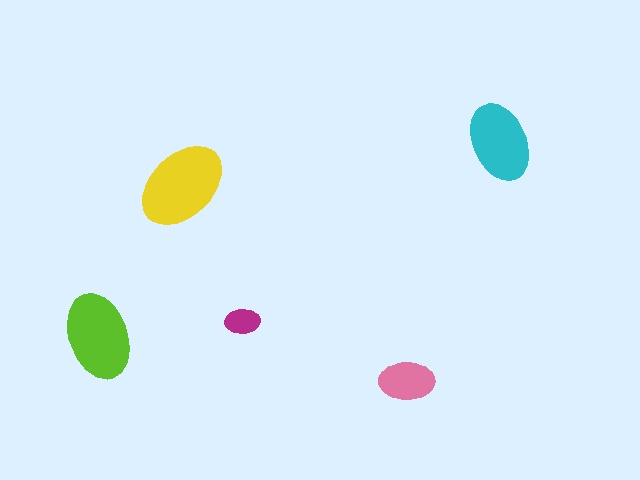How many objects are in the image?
There are 5 objects in the image.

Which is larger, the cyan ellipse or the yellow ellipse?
The yellow one.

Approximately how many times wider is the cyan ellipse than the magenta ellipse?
About 2 times wider.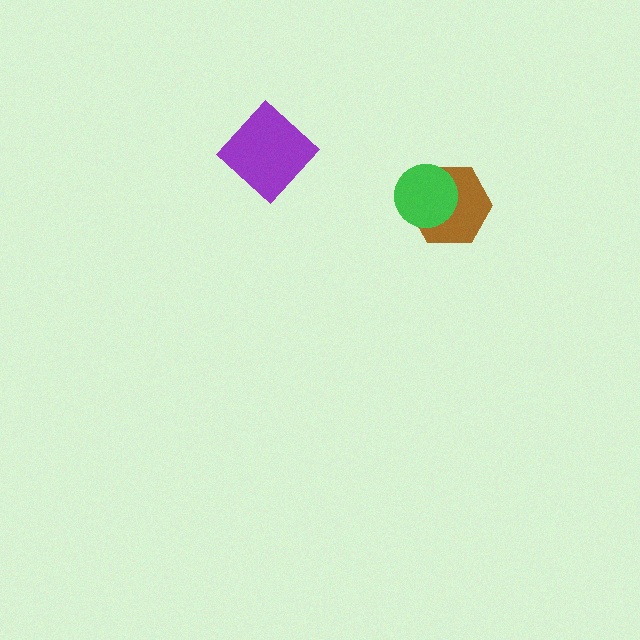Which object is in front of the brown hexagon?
The green circle is in front of the brown hexagon.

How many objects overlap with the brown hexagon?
1 object overlaps with the brown hexagon.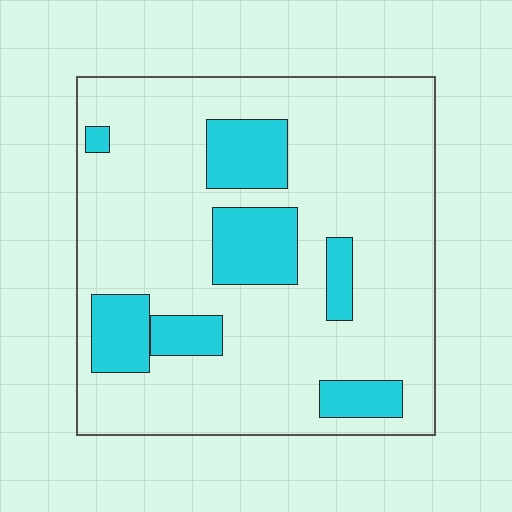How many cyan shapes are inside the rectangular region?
7.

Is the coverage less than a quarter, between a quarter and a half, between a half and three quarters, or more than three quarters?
Less than a quarter.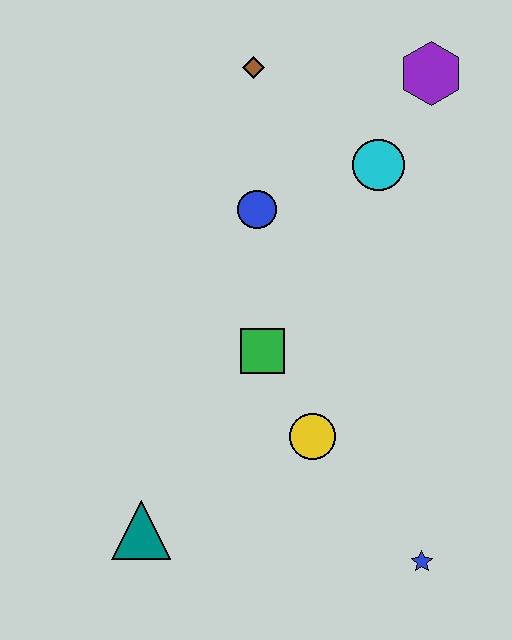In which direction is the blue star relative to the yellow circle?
The blue star is below the yellow circle.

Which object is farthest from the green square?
The purple hexagon is farthest from the green square.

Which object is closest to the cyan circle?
The purple hexagon is closest to the cyan circle.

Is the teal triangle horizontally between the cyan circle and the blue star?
No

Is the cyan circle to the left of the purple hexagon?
Yes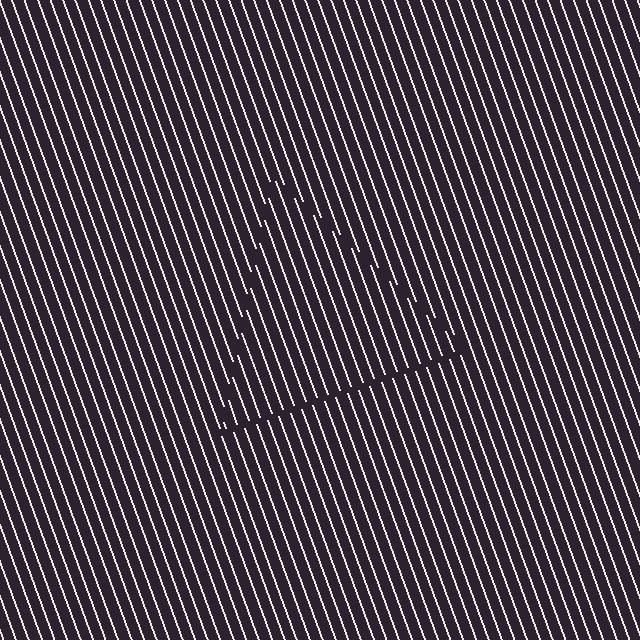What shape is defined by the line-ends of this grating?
An illusory triangle. The interior of the shape contains the same grating, shifted by half a period — the contour is defined by the phase discontinuity where line-ends from the inner and outer gratings abut.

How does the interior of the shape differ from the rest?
The interior of the shape contains the same grating, shifted by half a period — the contour is defined by the phase discontinuity where line-ends from the inner and outer gratings abut.